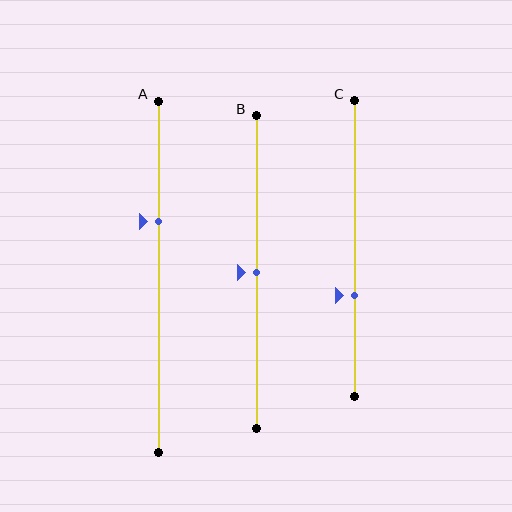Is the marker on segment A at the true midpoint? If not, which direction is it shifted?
No, the marker on segment A is shifted upward by about 16% of the segment length.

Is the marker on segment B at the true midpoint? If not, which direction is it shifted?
Yes, the marker on segment B is at the true midpoint.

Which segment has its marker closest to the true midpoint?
Segment B has its marker closest to the true midpoint.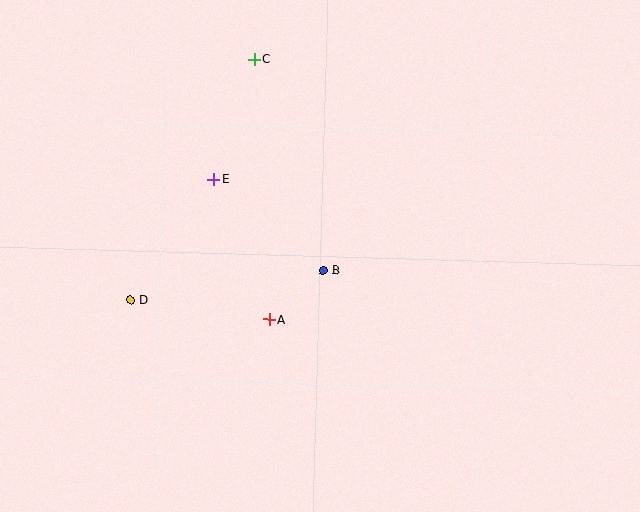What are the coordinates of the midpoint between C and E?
The midpoint between C and E is at (234, 119).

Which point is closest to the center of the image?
Point B at (323, 271) is closest to the center.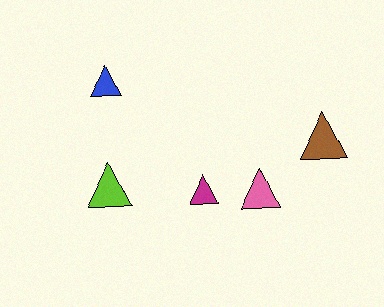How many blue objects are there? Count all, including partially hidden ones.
There is 1 blue object.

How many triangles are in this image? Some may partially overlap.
There are 5 triangles.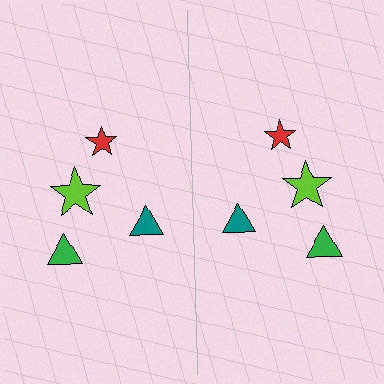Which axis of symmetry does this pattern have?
The pattern has a vertical axis of symmetry running through the center of the image.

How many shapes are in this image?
There are 8 shapes in this image.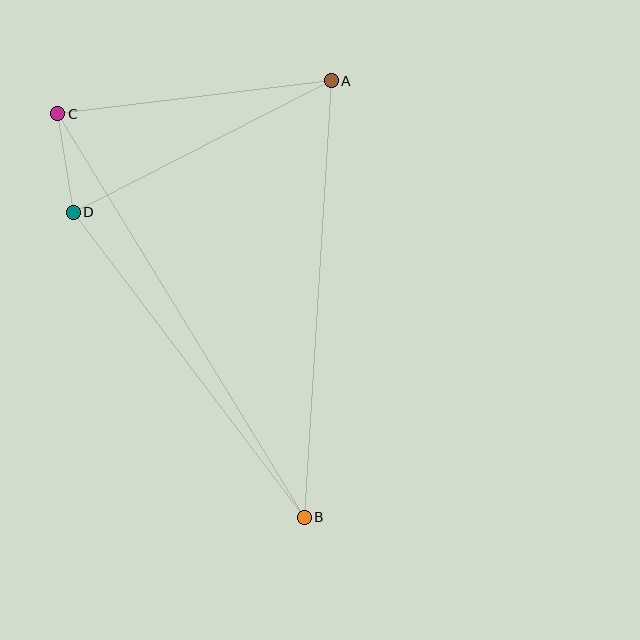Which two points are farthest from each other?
Points B and C are farthest from each other.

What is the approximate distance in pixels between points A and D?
The distance between A and D is approximately 289 pixels.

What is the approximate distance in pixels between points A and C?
The distance between A and C is approximately 275 pixels.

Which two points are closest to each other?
Points C and D are closest to each other.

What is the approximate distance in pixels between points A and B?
The distance between A and B is approximately 437 pixels.